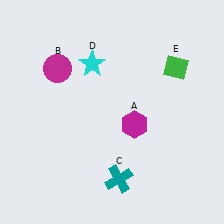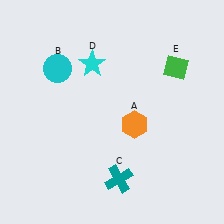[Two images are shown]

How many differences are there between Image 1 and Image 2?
There are 2 differences between the two images.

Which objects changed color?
A changed from magenta to orange. B changed from magenta to cyan.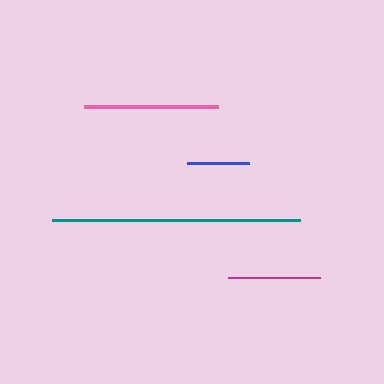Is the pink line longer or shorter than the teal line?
The teal line is longer than the pink line.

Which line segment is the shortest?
The blue line is the shortest at approximately 62 pixels.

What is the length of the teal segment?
The teal segment is approximately 248 pixels long.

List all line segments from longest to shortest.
From longest to shortest: teal, pink, magenta, blue.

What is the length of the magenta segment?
The magenta segment is approximately 92 pixels long.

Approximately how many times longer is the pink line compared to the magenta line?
The pink line is approximately 1.4 times the length of the magenta line.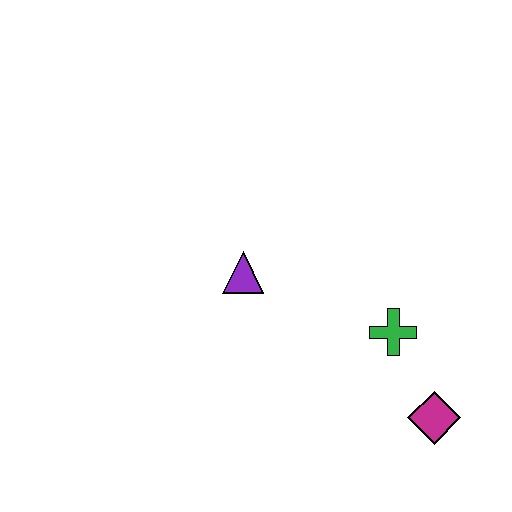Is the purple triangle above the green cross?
Yes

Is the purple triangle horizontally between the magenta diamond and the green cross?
No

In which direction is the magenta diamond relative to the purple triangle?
The magenta diamond is to the right of the purple triangle.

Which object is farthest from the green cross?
The purple triangle is farthest from the green cross.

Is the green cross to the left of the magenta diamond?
Yes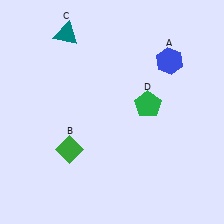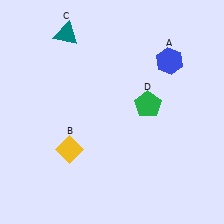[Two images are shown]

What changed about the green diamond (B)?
In Image 1, B is green. In Image 2, it changed to yellow.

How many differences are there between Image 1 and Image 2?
There is 1 difference between the two images.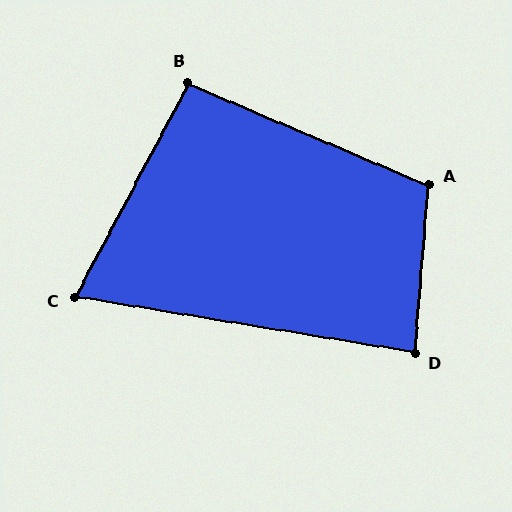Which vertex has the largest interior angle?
A, at approximately 109 degrees.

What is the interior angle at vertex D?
Approximately 85 degrees (approximately right).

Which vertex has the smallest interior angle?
C, at approximately 71 degrees.